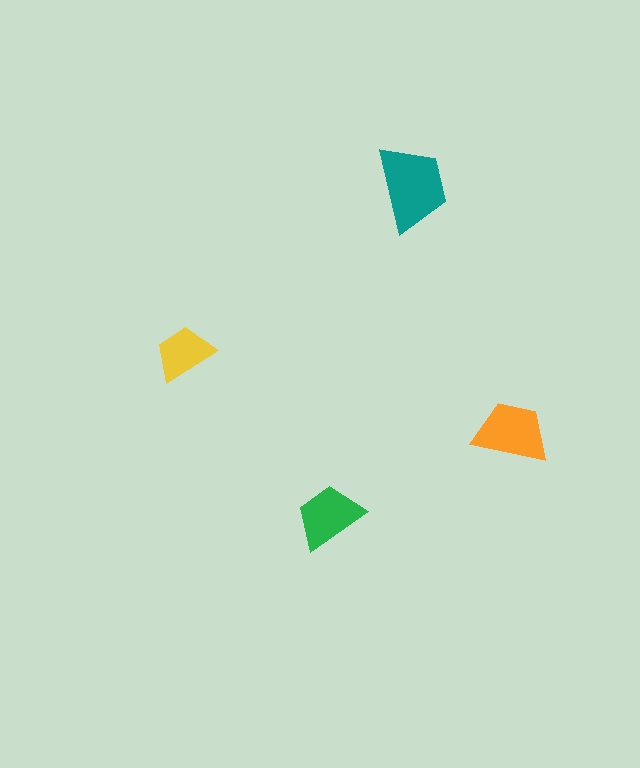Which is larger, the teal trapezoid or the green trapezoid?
The teal one.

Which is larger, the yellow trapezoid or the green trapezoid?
The green one.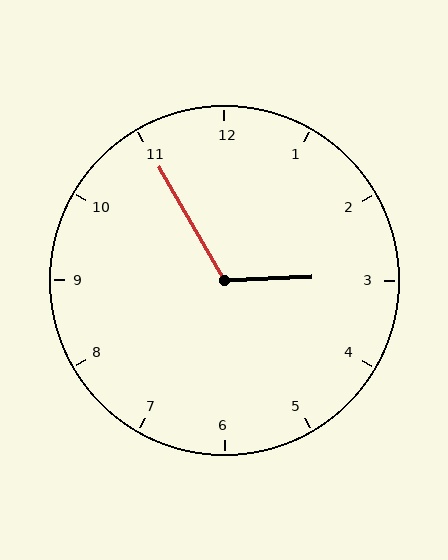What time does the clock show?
2:55.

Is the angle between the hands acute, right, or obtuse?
It is obtuse.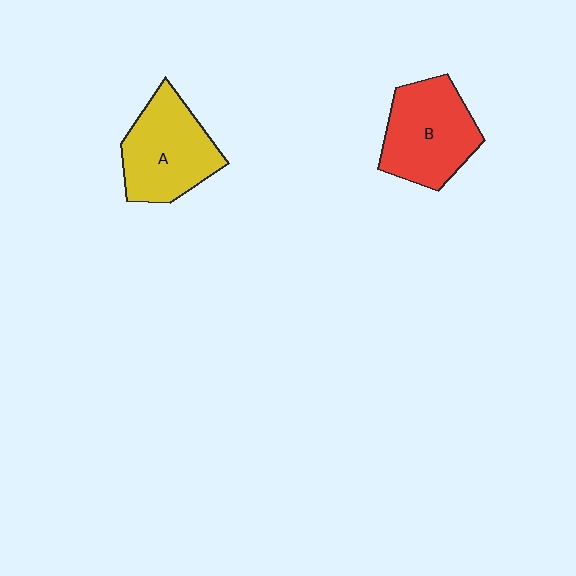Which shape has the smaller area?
Shape A (yellow).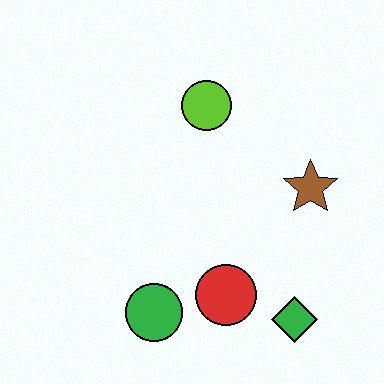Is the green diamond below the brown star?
Yes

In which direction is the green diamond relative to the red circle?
The green diamond is to the right of the red circle.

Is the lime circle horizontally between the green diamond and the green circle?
Yes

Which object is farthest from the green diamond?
The lime circle is farthest from the green diamond.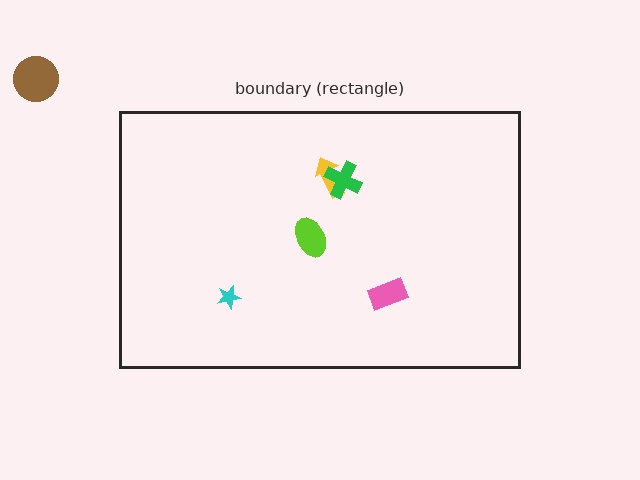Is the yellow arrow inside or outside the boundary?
Inside.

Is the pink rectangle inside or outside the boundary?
Inside.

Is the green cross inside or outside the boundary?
Inside.